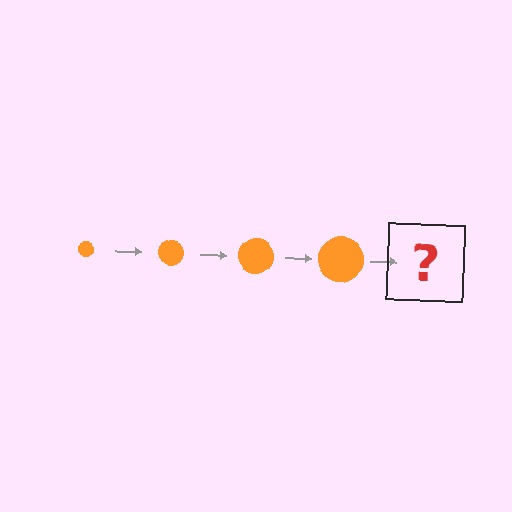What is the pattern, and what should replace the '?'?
The pattern is that the circle gets progressively larger each step. The '?' should be an orange circle, larger than the previous one.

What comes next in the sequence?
The next element should be an orange circle, larger than the previous one.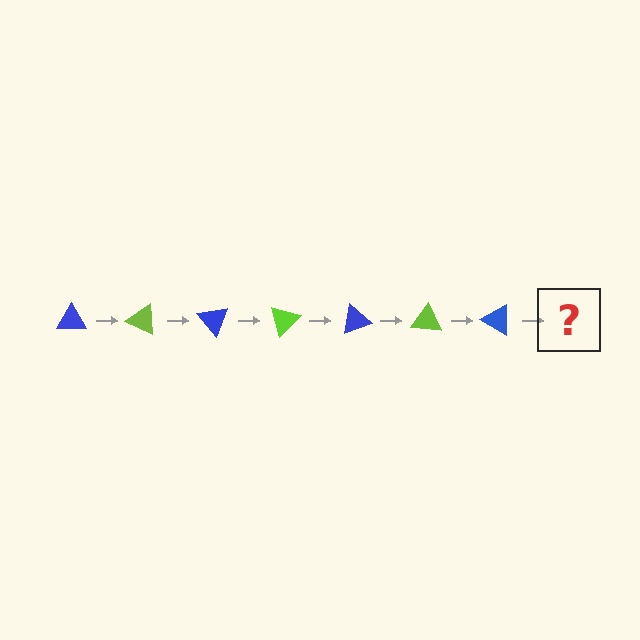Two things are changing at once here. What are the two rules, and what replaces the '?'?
The two rules are that it rotates 25 degrees each step and the color cycles through blue and lime. The '?' should be a lime triangle, rotated 175 degrees from the start.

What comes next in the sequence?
The next element should be a lime triangle, rotated 175 degrees from the start.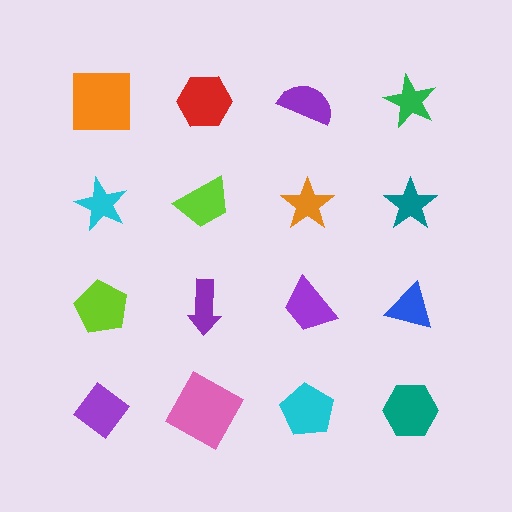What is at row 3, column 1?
A lime pentagon.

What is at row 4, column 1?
A purple diamond.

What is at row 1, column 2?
A red hexagon.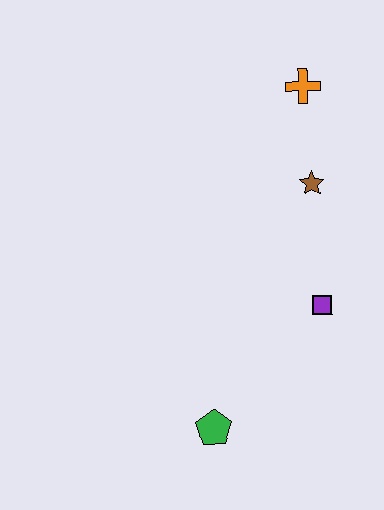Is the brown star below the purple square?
No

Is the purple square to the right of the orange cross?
Yes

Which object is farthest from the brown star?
The green pentagon is farthest from the brown star.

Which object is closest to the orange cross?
The brown star is closest to the orange cross.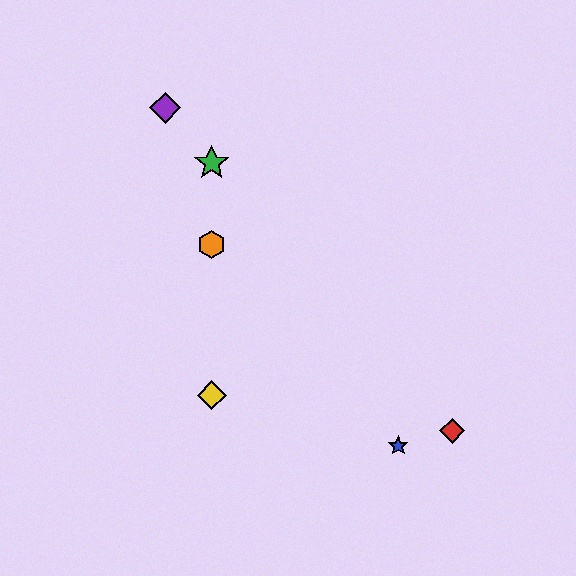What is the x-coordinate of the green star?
The green star is at x≈212.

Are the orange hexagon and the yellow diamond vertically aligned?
Yes, both are at x≈212.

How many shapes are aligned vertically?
3 shapes (the green star, the yellow diamond, the orange hexagon) are aligned vertically.